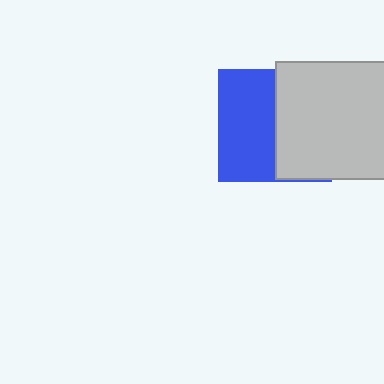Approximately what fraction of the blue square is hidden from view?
Roughly 48% of the blue square is hidden behind the light gray square.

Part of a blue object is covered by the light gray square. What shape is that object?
It is a square.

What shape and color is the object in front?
The object in front is a light gray square.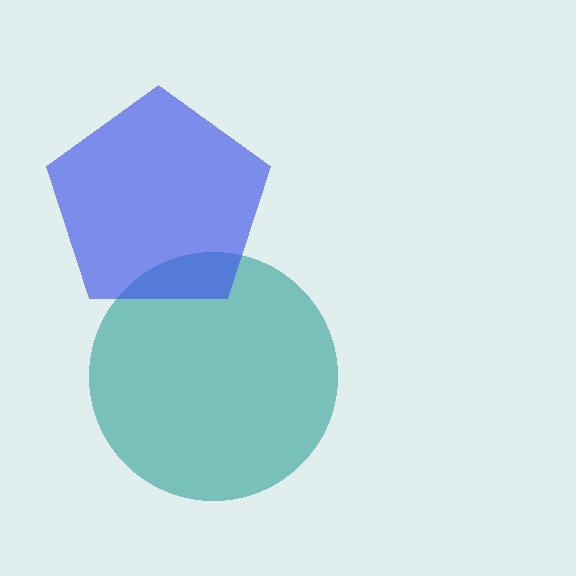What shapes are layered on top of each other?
The layered shapes are: a teal circle, a blue pentagon.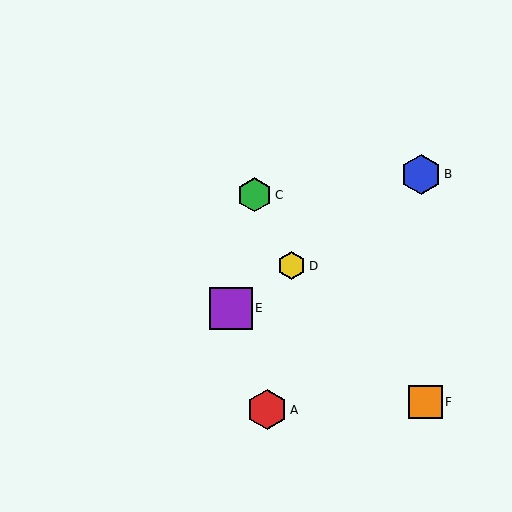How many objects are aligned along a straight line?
3 objects (B, D, E) are aligned along a straight line.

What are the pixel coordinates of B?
Object B is at (421, 174).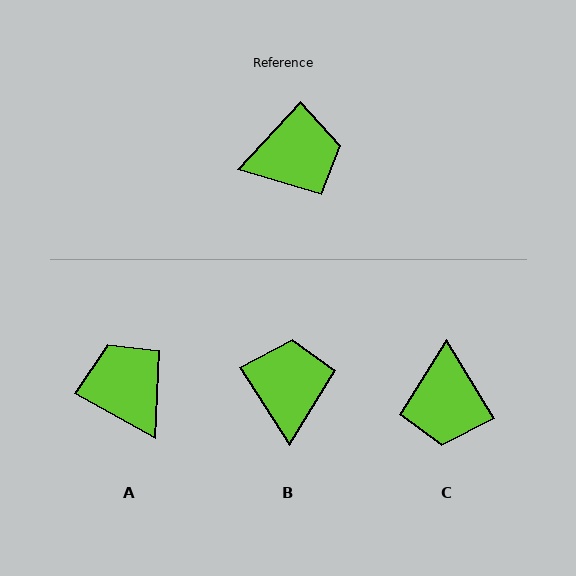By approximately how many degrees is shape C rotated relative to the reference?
Approximately 105 degrees clockwise.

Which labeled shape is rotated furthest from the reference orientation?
C, about 105 degrees away.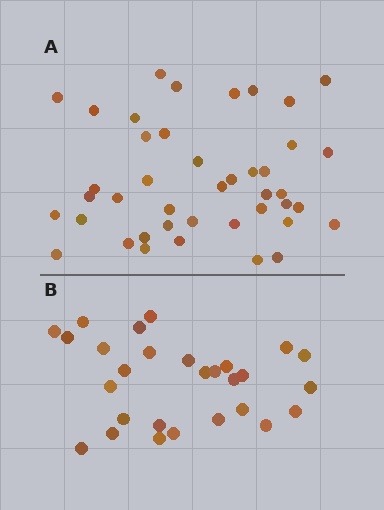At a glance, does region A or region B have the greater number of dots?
Region A (the top region) has more dots.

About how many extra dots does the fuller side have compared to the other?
Region A has approximately 15 more dots than region B.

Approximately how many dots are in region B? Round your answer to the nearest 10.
About 30 dots. (The exact count is 28, which rounds to 30.)